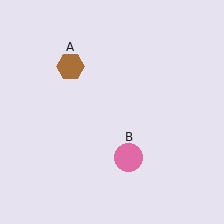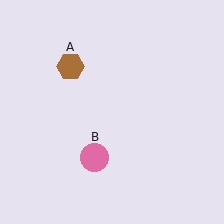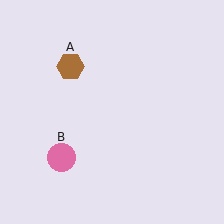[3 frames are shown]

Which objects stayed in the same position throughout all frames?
Brown hexagon (object A) remained stationary.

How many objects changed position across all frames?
1 object changed position: pink circle (object B).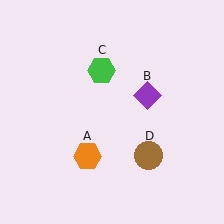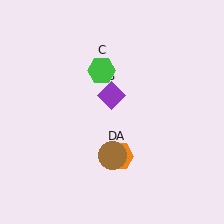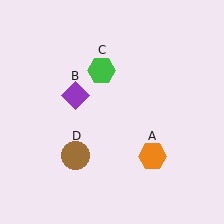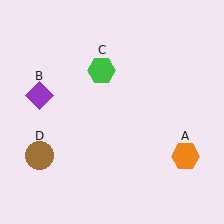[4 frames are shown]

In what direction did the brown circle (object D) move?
The brown circle (object D) moved left.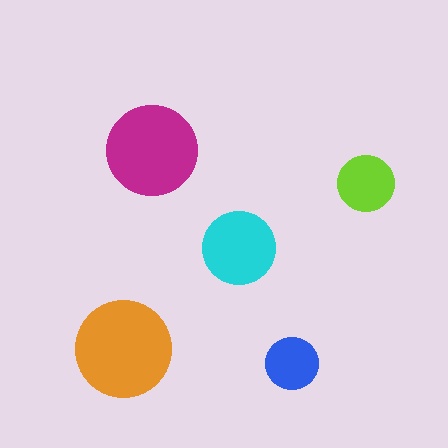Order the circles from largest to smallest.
the orange one, the magenta one, the cyan one, the lime one, the blue one.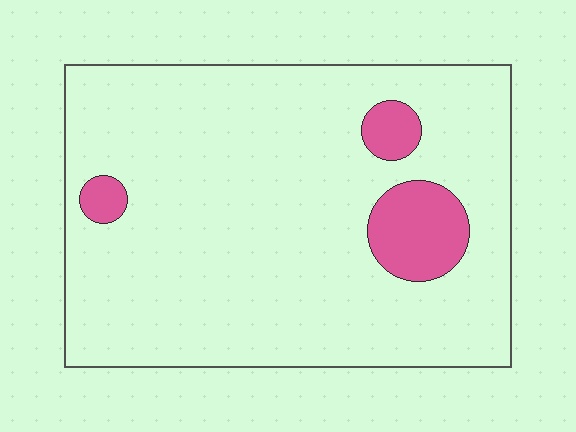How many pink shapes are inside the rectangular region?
3.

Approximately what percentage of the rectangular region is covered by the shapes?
Approximately 10%.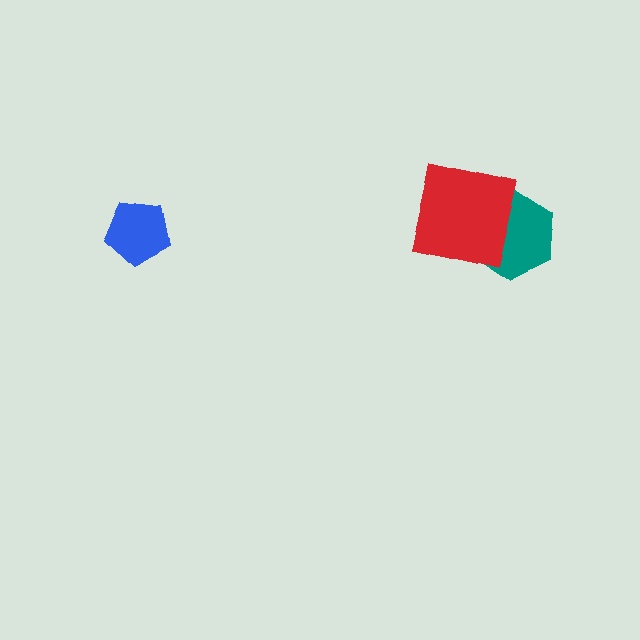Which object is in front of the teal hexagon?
The red square is in front of the teal hexagon.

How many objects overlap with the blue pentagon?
0 objects overlap with the blue pentagon.